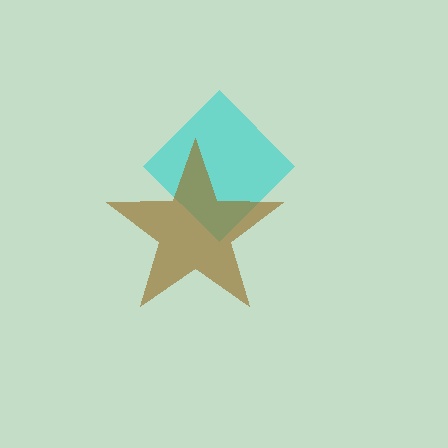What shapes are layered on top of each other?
The layered shapes are: a cyan diamond, a brown star.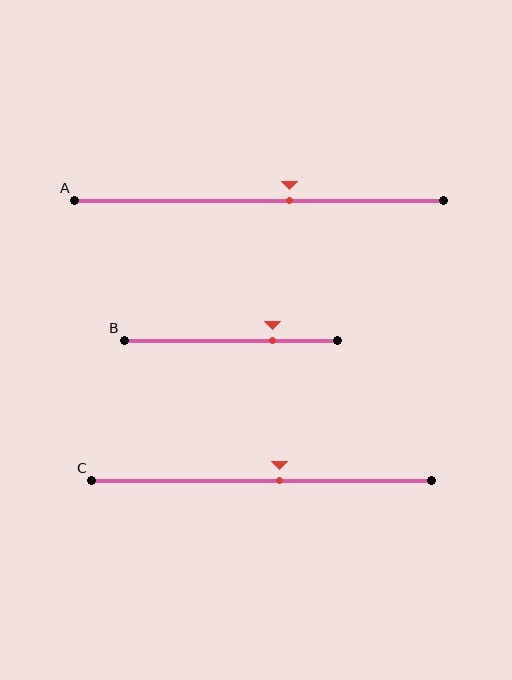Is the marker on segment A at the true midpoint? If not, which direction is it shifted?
No, the marker on segment A is shifted to the right by about 8% of the segment length.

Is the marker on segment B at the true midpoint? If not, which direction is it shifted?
No, the marker on segment B is shifted to the right by about 20% of the segment length.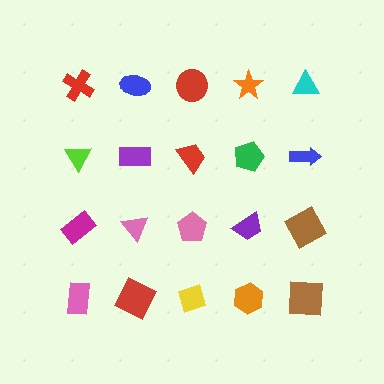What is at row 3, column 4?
A purple trapezoid.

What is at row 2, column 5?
A blue arrow.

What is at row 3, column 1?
A magenta rectangle.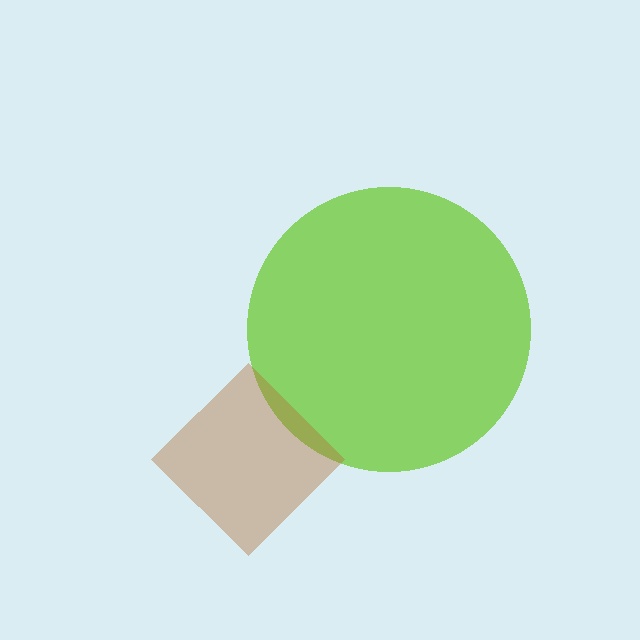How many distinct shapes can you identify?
There are 2 distinct shapes: a lime circle, a brown diamond.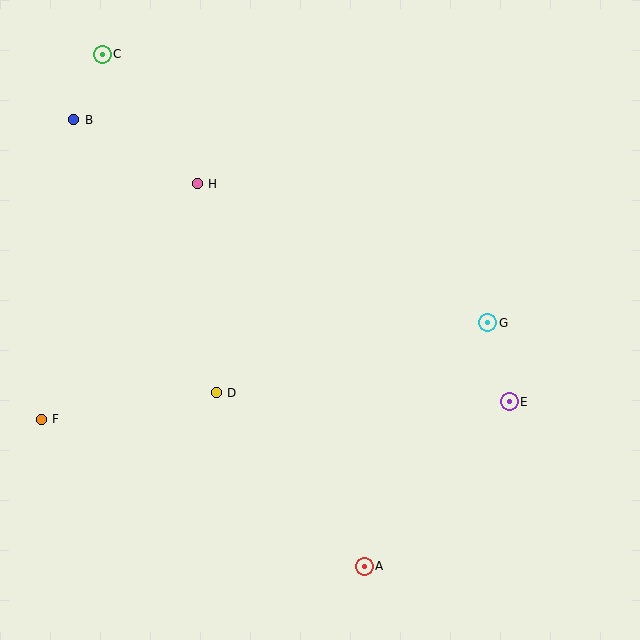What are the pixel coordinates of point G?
Point G is at (488, 323).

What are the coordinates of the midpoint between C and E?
The midpoint between C and E is at (306, 228).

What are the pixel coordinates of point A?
Point A is at (364, 566).